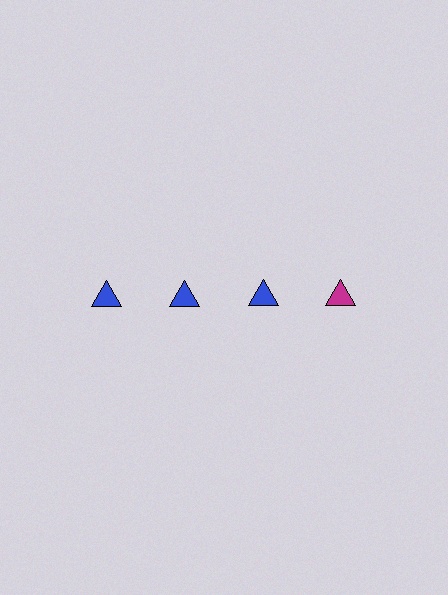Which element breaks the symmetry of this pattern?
The magenta triangle in the top row, second from right column breaks the symmetry. All other shapes are blue triangles.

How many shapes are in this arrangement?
There are 4 shapes arranged in a grid pattern.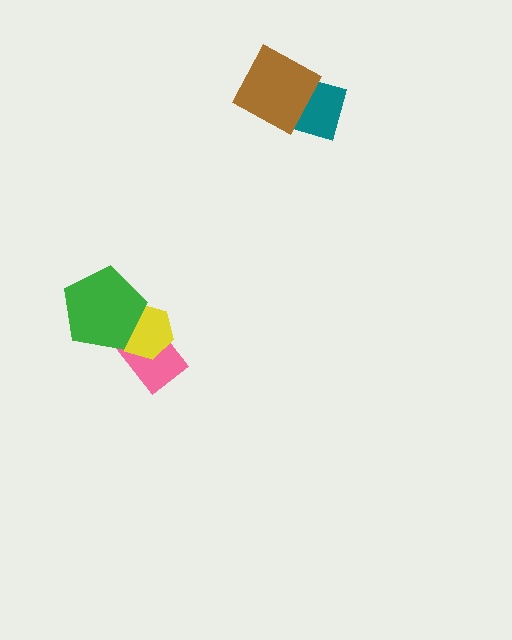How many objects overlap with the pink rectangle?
2 objects overlap with the pink rectangle.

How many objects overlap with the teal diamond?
1 object overlaps with the teal diamond.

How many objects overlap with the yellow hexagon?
2 objects overlap with the yellow hexagon.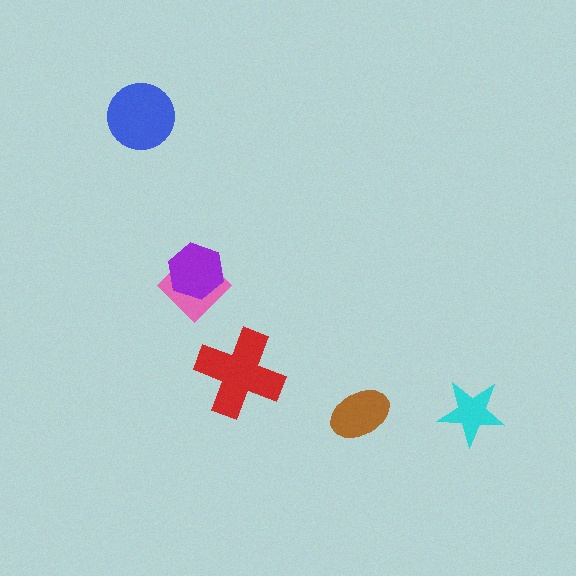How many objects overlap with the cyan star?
0 objects overlap with the cyan star.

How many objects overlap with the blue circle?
0 objects overlap with the blue circle.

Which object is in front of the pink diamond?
The purple hexagon is in front of the pink diamond.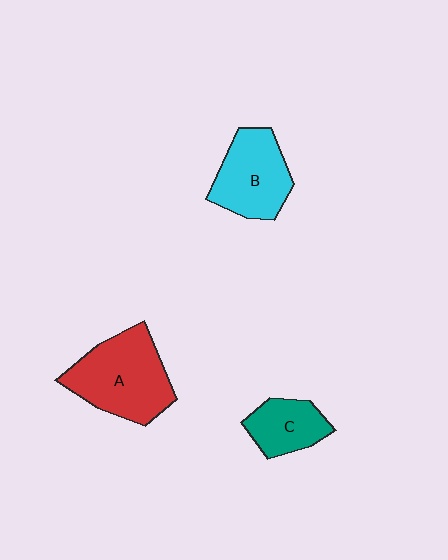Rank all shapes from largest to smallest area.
From largest to smallest: A (red), B (cyan), C (teal).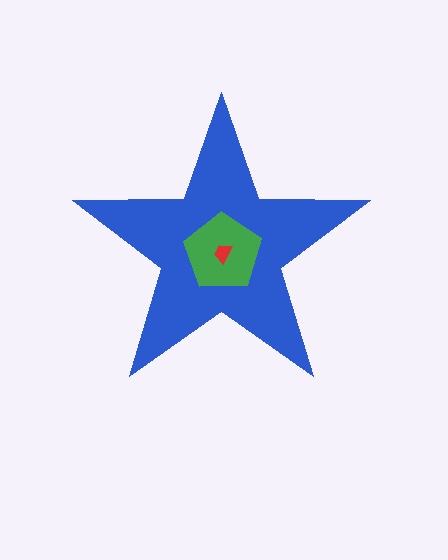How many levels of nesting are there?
3.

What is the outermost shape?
The blue star.